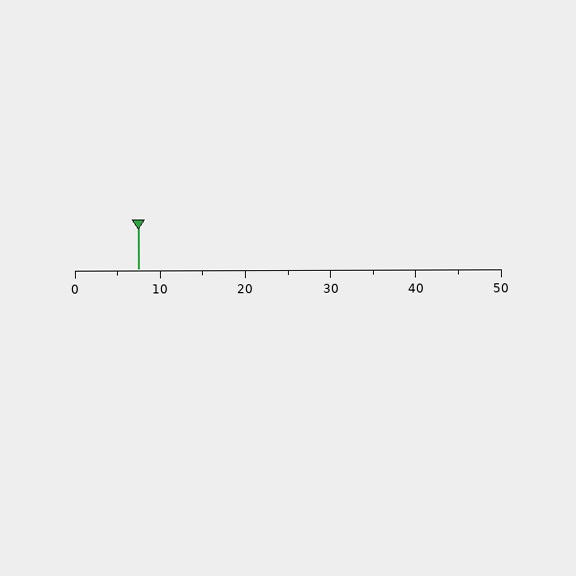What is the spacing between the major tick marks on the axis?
The major ticks are spaced 10 apart.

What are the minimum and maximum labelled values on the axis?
The axis runs from 0 to 50.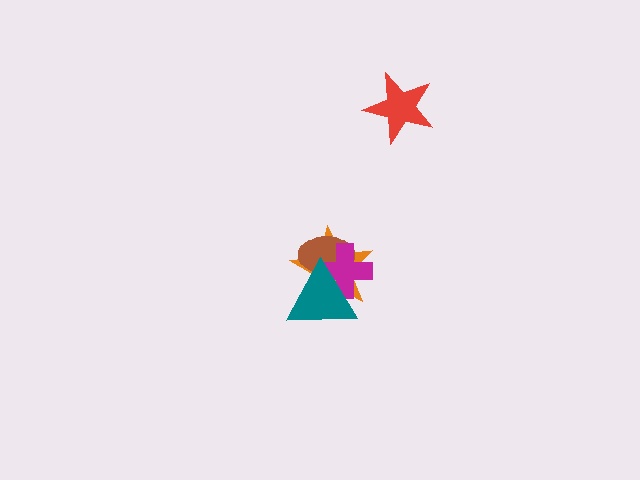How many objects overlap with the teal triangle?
3 objects overlap with the teal triangle.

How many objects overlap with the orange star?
3 objects overlap with the orange star.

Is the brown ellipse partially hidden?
Yes, it is partially covered by another shape.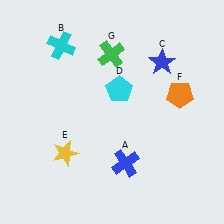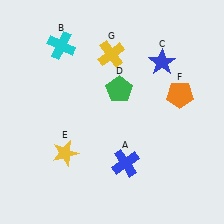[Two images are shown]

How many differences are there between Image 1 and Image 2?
There are 2 differences between the two images.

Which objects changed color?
D changed from cyan to green. G changed from green to yellow.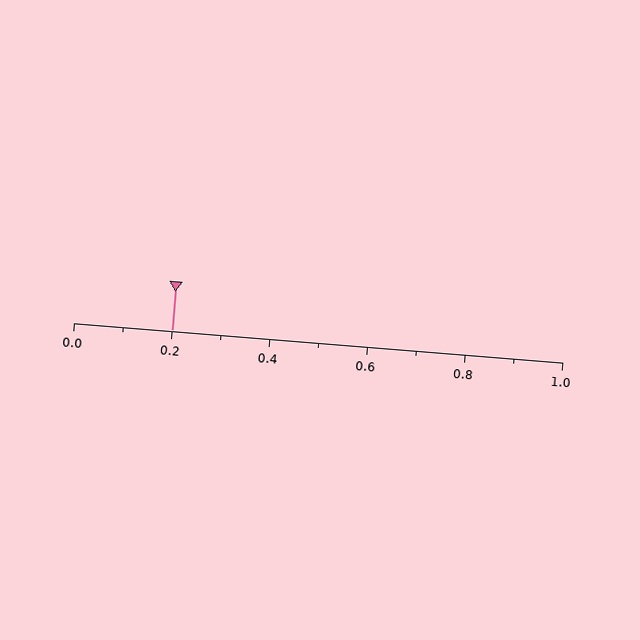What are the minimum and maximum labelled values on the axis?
The axis runs from 0.0 to 1.0.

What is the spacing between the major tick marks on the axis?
The major ticks are spaced 0.2 apart.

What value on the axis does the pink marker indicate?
The marker indicates approximately 0.2.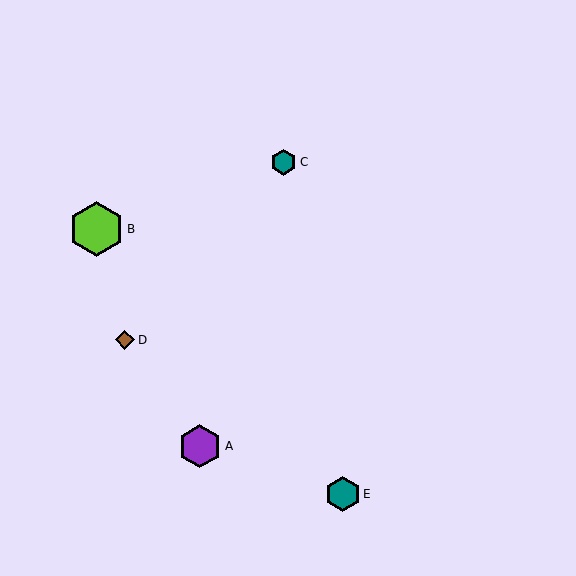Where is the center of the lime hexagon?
The center of the lime hexagon is at (96, 229).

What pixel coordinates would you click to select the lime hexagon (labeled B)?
Click at (96, 229) to select the lime hexagon B.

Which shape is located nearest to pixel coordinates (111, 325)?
The brown diamond (labeled D) at (125, 340) is nearest to that location.